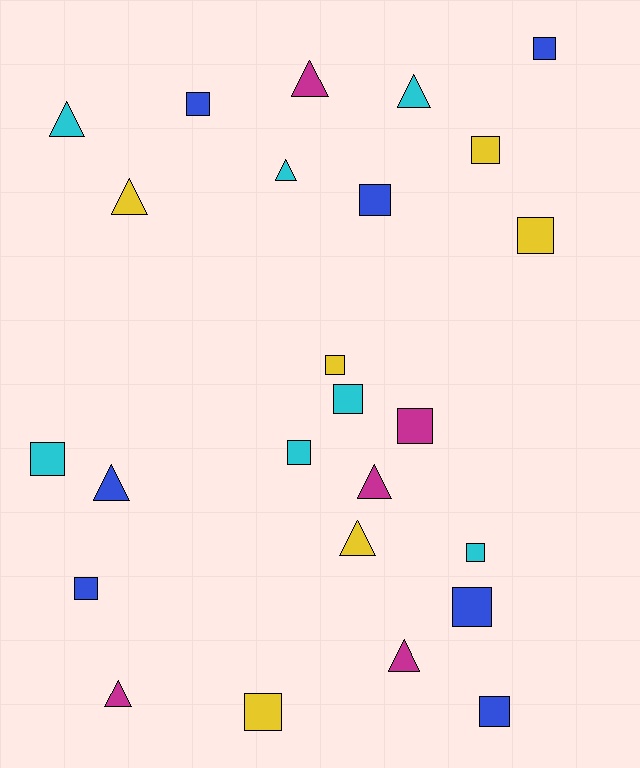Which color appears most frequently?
Blue, with 7 objects.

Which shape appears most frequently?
Square, with 15 objects.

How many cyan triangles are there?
There are 3 cyan triangles.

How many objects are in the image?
There are 25 objects.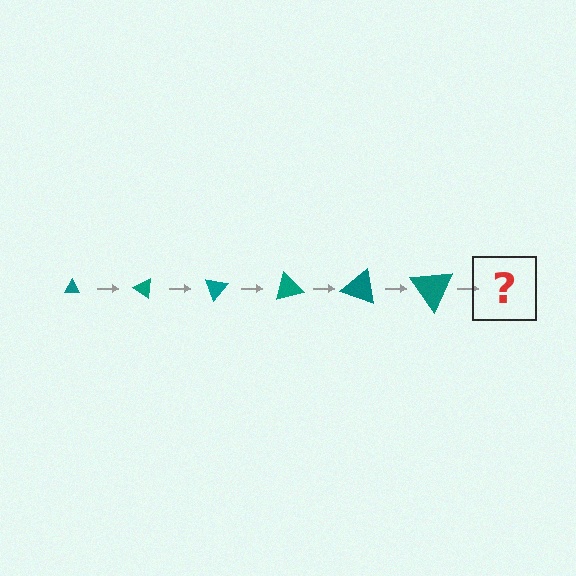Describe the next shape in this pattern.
It should be a triangle, larger than the previous one and rotated 210 degrees from the start.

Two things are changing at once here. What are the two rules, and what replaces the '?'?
The two rules are that the triangle grows larger each step and it rotates 35 degrees each step. The '?' should be a triangle, larger than the previous one and rotated 210 degrees from the start.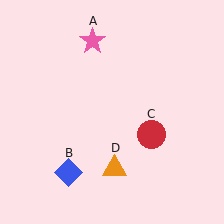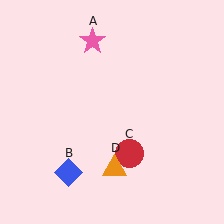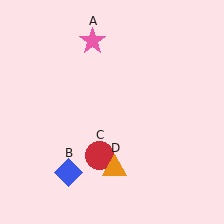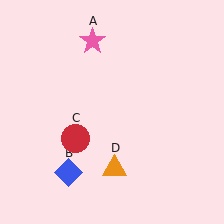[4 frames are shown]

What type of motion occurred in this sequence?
The red circle (object C) rotated clockwise around the center of the scene.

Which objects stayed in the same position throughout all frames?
Pink star (object A) and blue diamond (object B) and orange triangle (object D) remained stationary.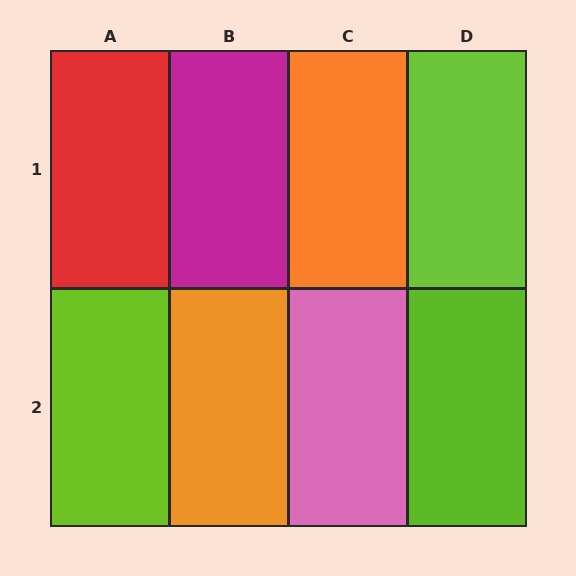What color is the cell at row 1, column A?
Red.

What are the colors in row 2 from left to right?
Lime, orange, pink, lime.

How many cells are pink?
1 cell is pink.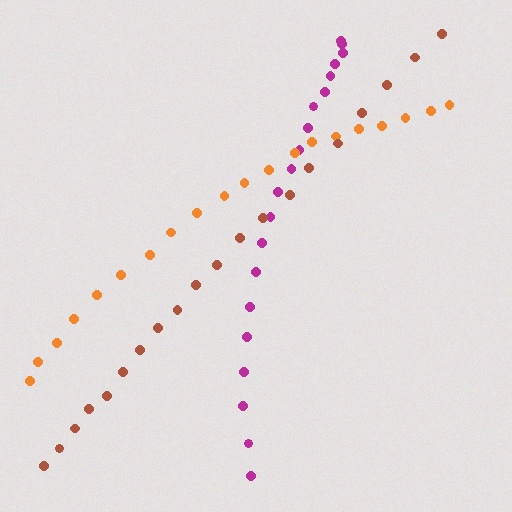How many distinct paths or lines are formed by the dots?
There are 3 distinct paths.